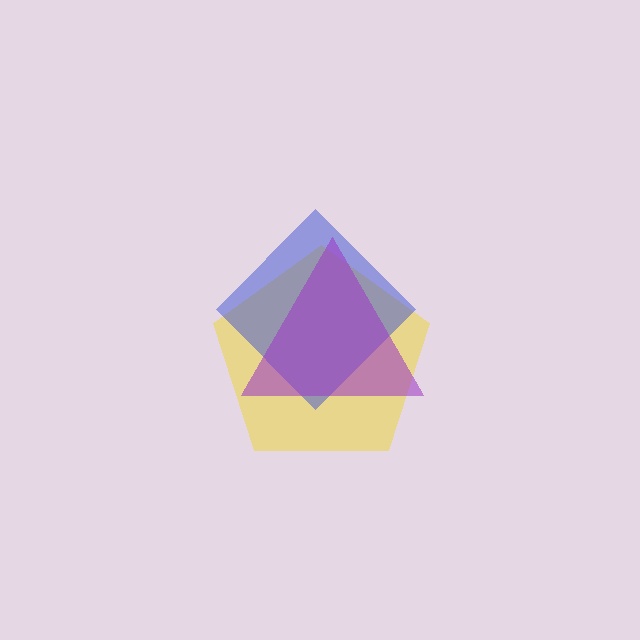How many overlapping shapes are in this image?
There are 3 overlapping shapes in the image.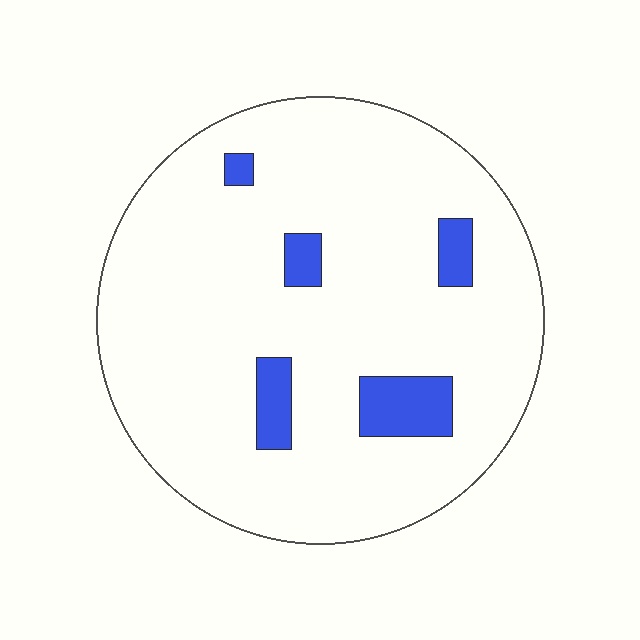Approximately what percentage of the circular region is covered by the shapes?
Approximately 10%.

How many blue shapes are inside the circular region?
5.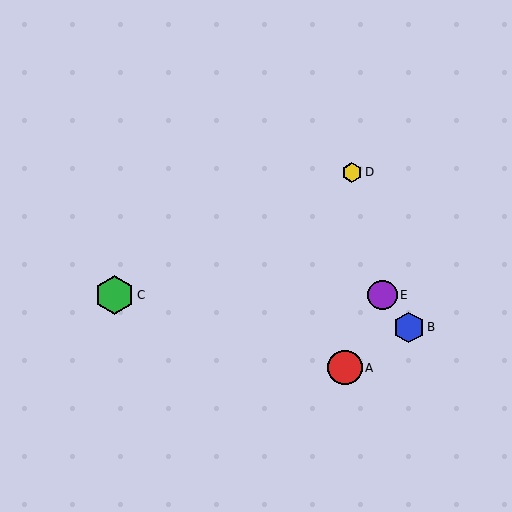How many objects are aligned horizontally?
2 objects (C, E) are aligned horizontally.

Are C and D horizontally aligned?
No, C is at y≈295 and D is at y≈172.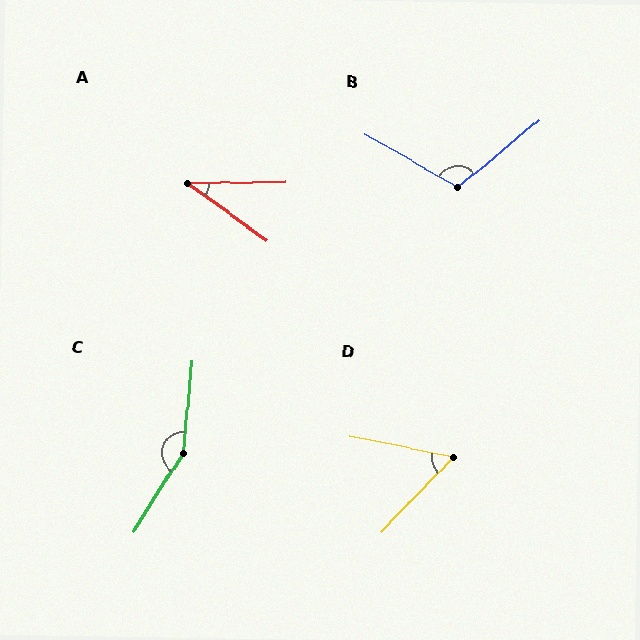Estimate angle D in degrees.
Approximately 58 degrees.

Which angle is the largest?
C, at approximately 153 degrees.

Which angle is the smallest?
A, at approximately 36 degrees.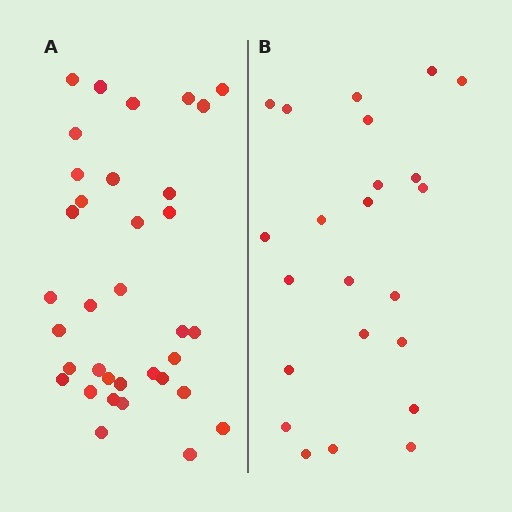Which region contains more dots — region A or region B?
Region A (the left region) has more dots.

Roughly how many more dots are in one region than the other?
Region A has roughly 12 or so more dots than region B.